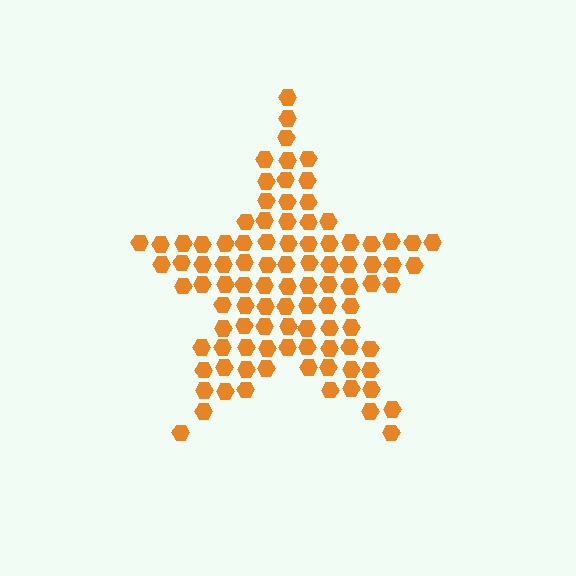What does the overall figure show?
The overall figure shows a star.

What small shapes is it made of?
It is made of small hexagons.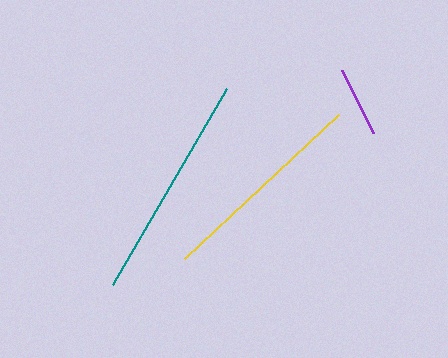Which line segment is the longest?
The teal line is the longest at approximately 227 pixels.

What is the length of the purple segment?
The purple segment is approximately 70 pixels long.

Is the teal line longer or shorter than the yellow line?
The teal line is longer than the yellow line.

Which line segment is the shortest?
The purple line is the shortest at approximately 70 pixels.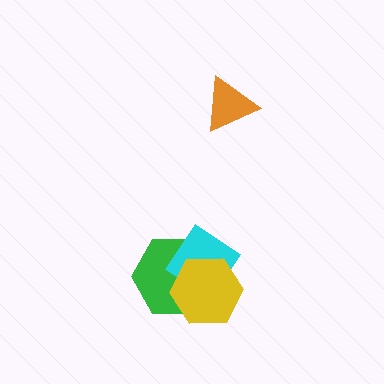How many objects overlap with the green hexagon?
2 objects overlap with the green hexagon.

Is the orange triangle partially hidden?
No, no other shape covers it.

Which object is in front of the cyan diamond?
The yellow hexagon is in front of the cyan diamond.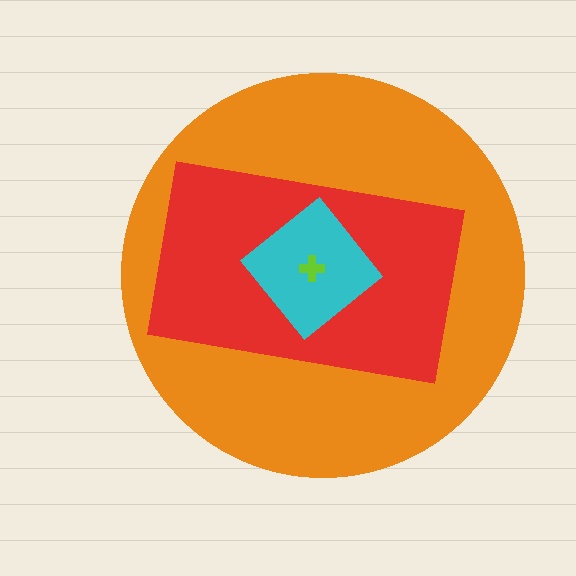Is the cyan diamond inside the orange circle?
Yes.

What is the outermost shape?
The orange circle.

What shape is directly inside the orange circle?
The red rectangle.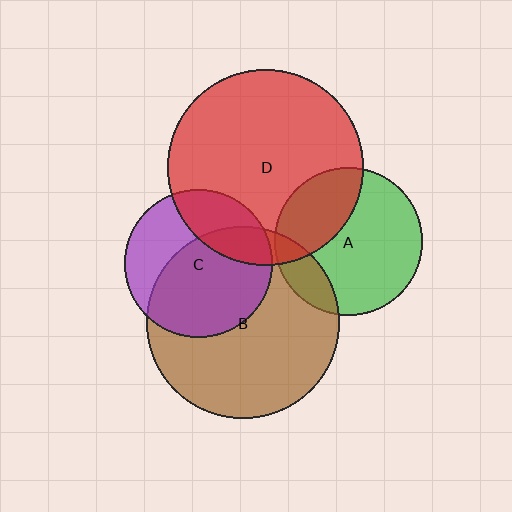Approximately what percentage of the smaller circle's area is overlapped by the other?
Approximately 15%.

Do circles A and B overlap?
Yes.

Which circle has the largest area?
Circle D (red).